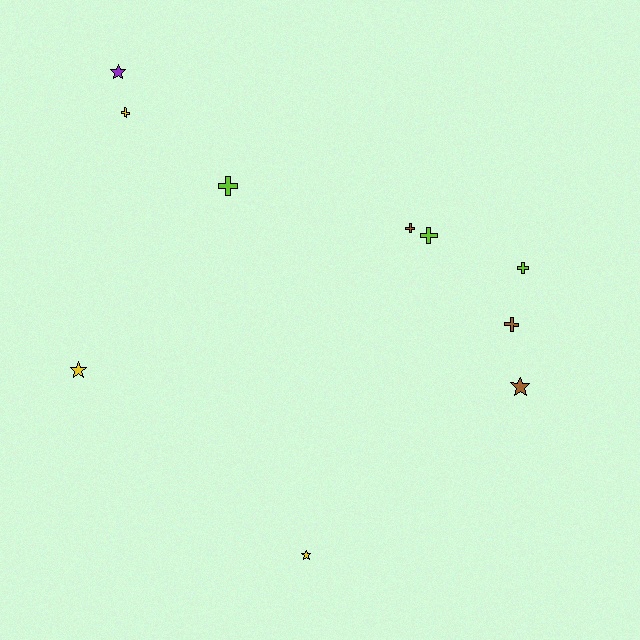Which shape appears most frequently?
Cross, with 6 objects.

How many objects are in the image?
There are 10 objects.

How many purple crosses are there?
There are no purple crosses.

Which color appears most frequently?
Lime, with 3 objects.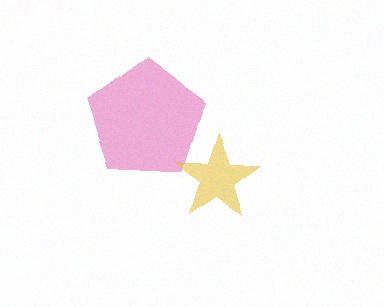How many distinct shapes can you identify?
There are 2 distinct shapes: a pink pentagon, a yellow star.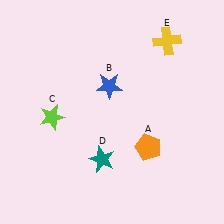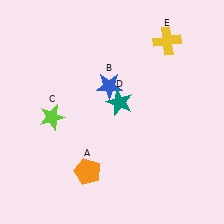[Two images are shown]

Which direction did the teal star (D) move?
The teal star (D) moved up.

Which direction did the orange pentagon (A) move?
The orange pentagon (A) moved left.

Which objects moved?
The objects that moved are: the orange pentagon (A), the teal star (D).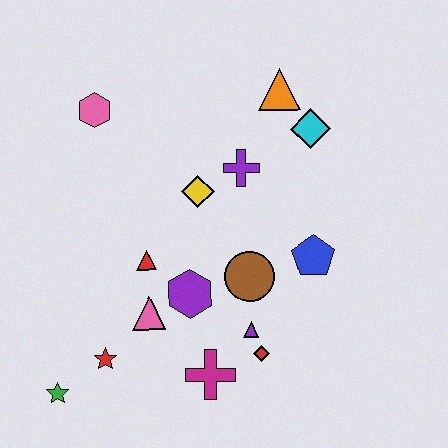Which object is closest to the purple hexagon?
The pink triangle is closest to the purple hexagon.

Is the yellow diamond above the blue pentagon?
Yes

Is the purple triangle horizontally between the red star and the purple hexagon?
No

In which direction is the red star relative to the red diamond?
The red star is to the left of the red diamond.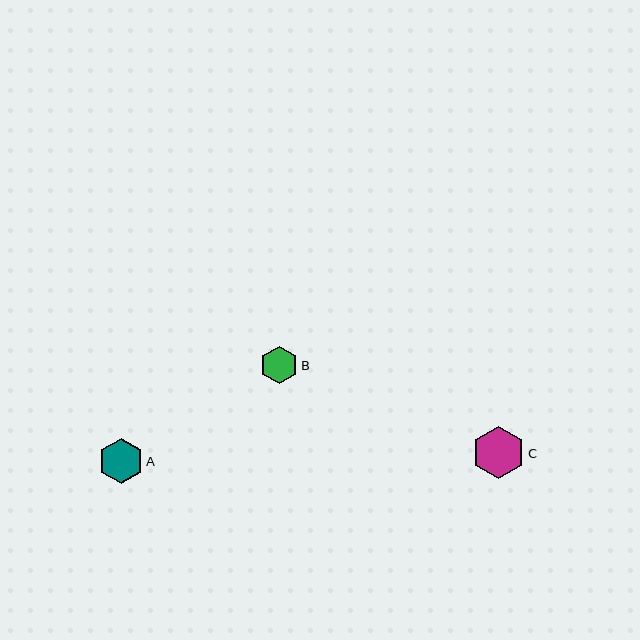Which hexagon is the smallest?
Hexagon B is the smallest with a size of approximately 37 pixels.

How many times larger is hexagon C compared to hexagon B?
Hexagon C is approximately 1.4 times the size of hexagon B.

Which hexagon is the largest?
Hexagon C is the largest with a size of approximately 53 pixels.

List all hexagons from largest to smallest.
From largest to smallest: C, A, B.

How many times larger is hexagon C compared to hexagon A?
Hexagon C is approximately 1.2 times the size of hexagon A.